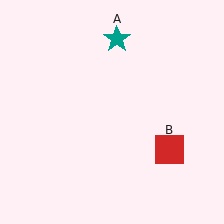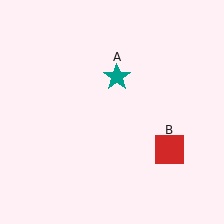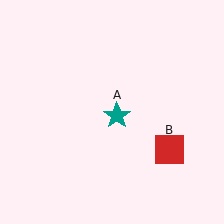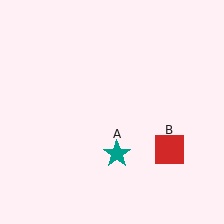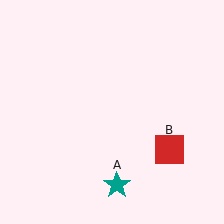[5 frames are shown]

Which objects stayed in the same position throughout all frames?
Red square (object B) remained stationary.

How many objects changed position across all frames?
1 object changed position: teal star (object A).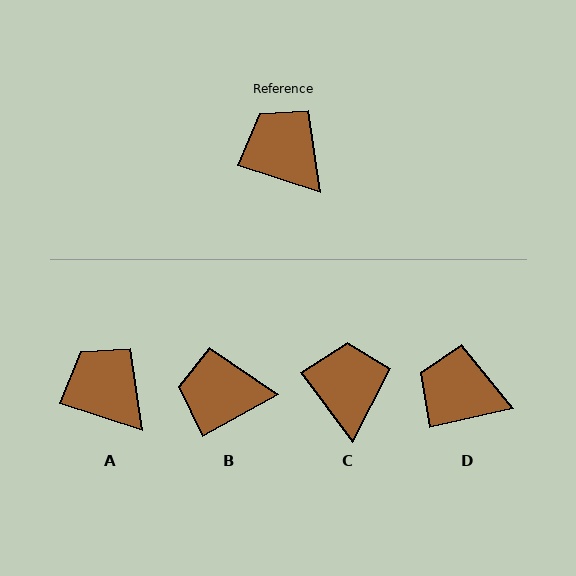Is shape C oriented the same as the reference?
No, it is off by about 36 degrees.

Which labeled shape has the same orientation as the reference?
A.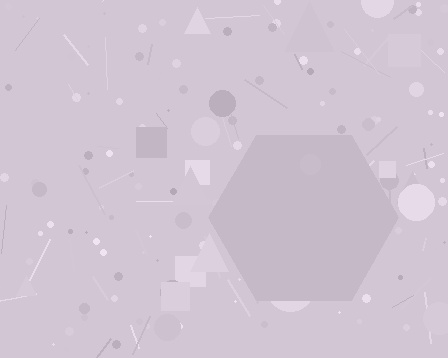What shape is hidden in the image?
A hexagon is hidden in the image.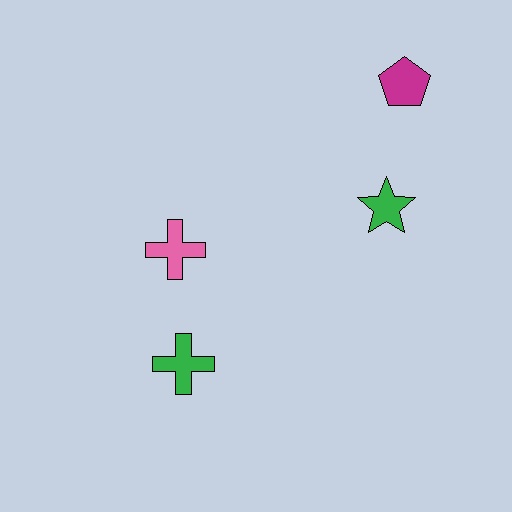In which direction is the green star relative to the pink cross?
The green star is to the right of the pink cross.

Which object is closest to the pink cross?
The green cross is closest to the pink cross.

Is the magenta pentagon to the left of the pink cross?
No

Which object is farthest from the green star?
The green cross is farthest from the green star.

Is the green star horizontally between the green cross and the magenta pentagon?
Yes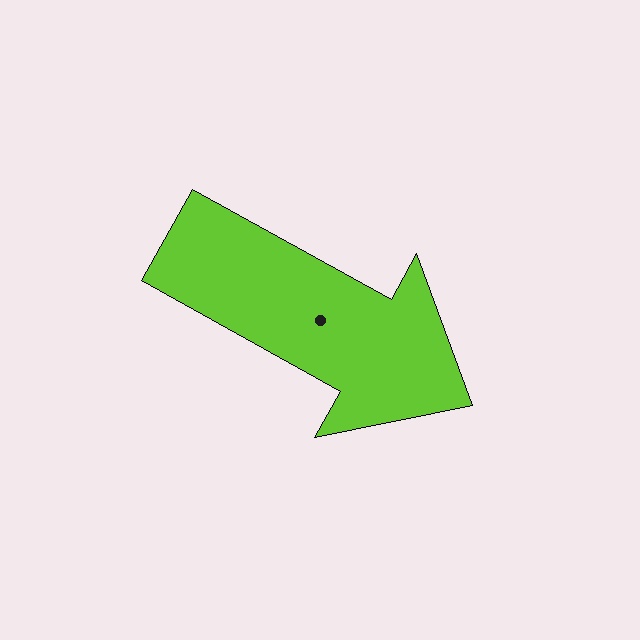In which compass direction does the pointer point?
Southeast.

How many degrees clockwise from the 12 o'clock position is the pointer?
Approximately 119 degrees.